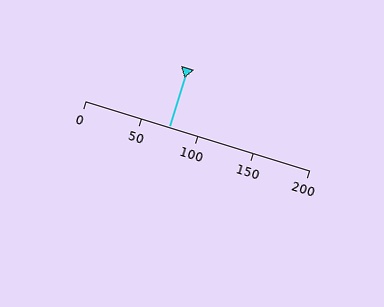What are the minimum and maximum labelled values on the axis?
The axis runs from 0 to 200.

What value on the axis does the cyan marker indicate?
The marker indicates approximately 75.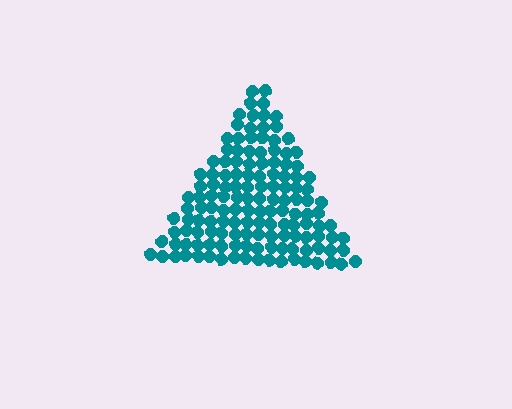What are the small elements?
The small elements are circles.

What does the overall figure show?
The overall figure shows a triangle.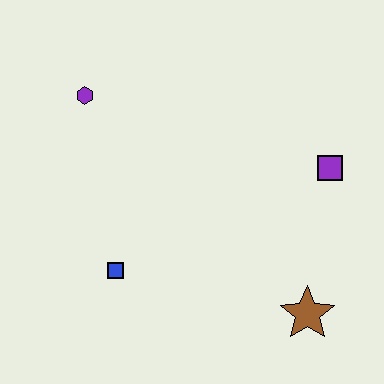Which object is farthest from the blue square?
The purple square is farthest from the blue square.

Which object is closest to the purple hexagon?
The blue square is closest to the purple hexagon.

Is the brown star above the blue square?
No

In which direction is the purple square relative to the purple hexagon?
The purple square is to the right of the purple hexagon.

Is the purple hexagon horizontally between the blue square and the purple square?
No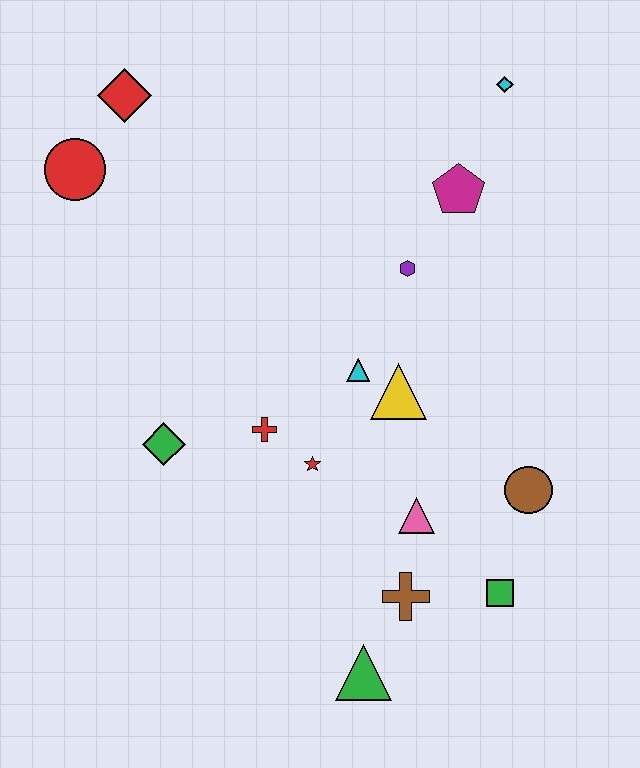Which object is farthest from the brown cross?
The red diamond is farthest from the brown cross.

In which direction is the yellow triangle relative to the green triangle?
The yellow triangle is above the green triangle.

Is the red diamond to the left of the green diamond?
Yes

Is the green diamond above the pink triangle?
Yes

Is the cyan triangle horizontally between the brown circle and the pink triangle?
No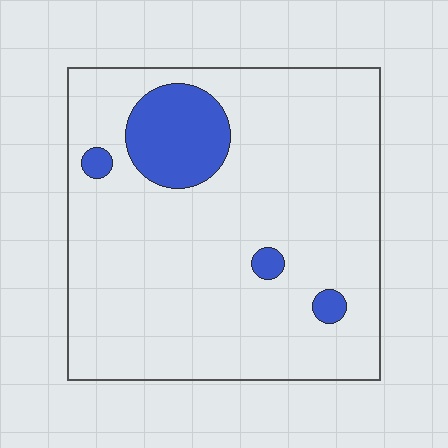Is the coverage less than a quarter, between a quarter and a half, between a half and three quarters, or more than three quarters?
Less than a quarter.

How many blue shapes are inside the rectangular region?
4.